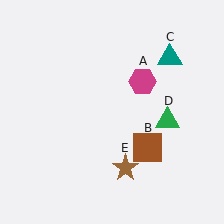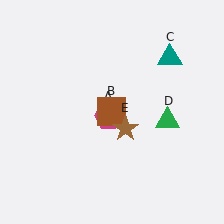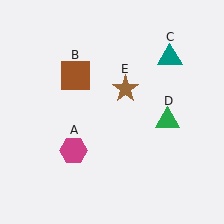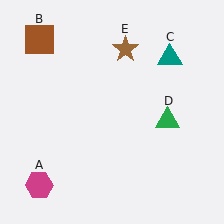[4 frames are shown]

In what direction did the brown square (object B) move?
The brown square (object B) moved up and to the left.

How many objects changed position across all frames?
3 objects changed position: magenta hexagon (object A), brown square (object B), brown star (object E).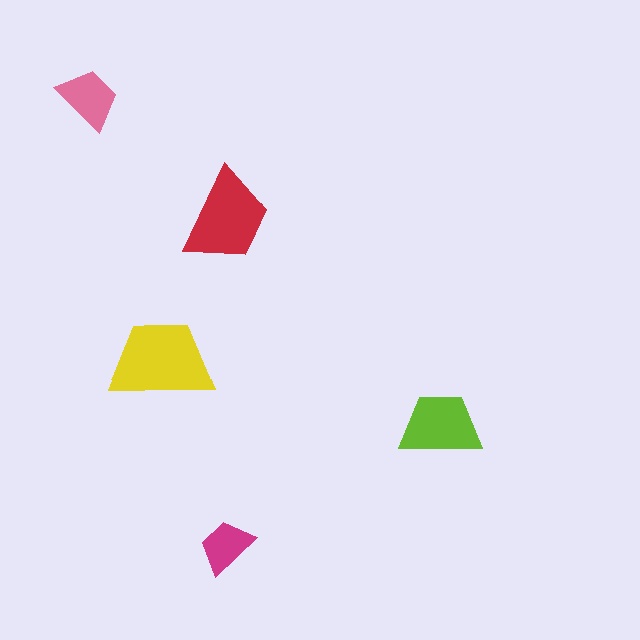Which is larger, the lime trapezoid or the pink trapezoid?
The lime one.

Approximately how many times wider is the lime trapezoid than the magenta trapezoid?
About 1.5 times wider.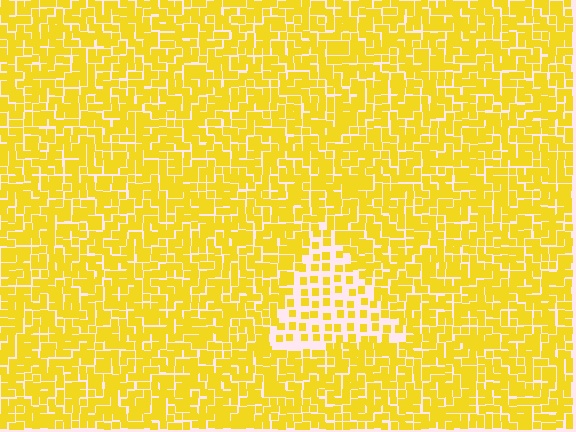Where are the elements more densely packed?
The elements are more densely packed outside the triangle boundary.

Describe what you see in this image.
The image contains small yellow elements arranged at two different densities. A triangle-shaped region is visible where the elements are less densely packed than the surrounding area.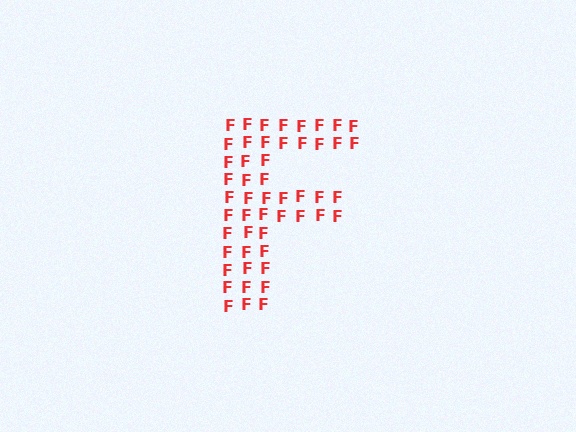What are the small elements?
The small elements are letter F's.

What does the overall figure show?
The overall figure shows the letter F.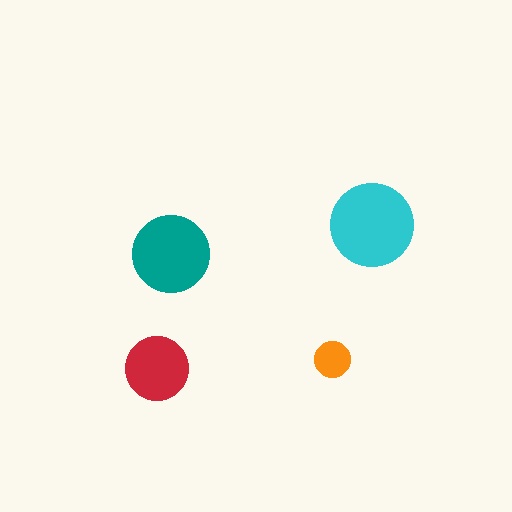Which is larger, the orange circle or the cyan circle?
The cyan one.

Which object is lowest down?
The red circle is bottommost.